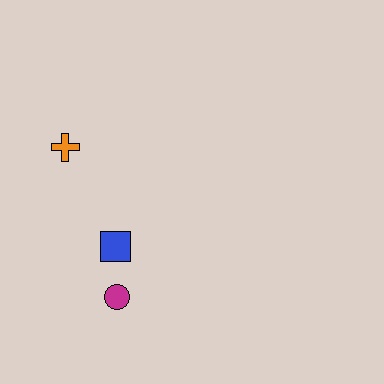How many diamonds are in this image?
There are no diamonds.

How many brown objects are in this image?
There are no brown objects.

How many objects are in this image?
There are 3 objects.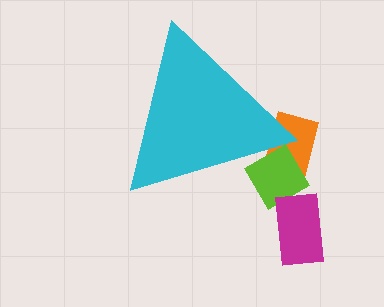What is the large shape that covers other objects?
A cyan triangle.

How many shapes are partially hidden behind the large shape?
2 shapes are partially hidden.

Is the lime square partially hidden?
Yes, the lime square is partially hidden behind the cyan triangle.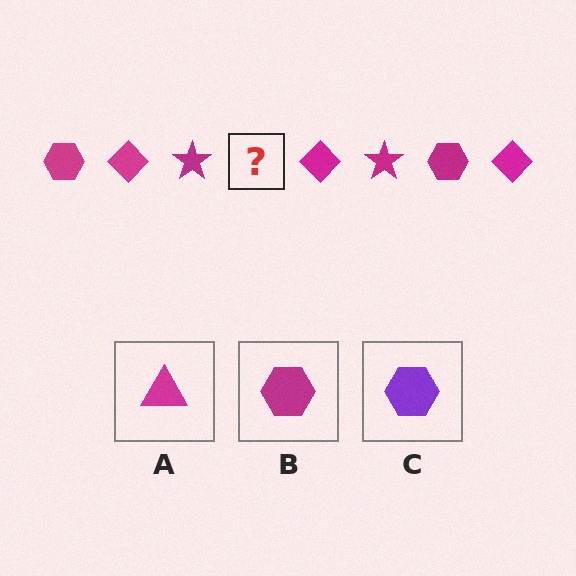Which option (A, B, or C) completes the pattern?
B.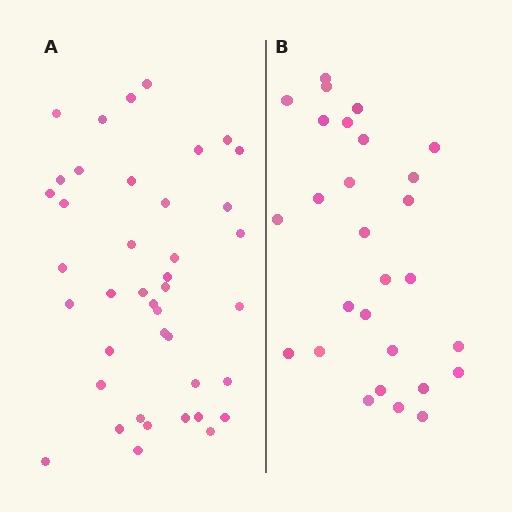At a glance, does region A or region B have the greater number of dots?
Region A (the left region) has more dots.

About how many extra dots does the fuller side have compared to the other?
Region A has approximately 15 more dots than region B.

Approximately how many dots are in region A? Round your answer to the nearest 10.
About 40 dots. (The exact count is 41, which rounds to 40.)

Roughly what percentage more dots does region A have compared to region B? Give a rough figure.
About 45% more.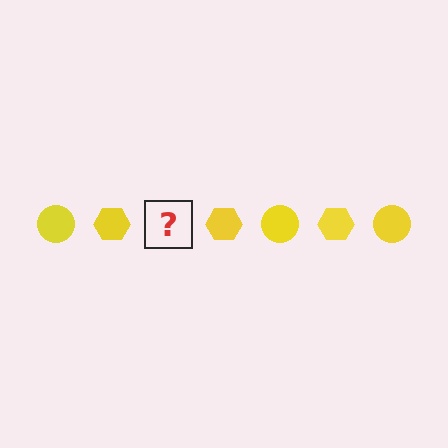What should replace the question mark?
The question mark should be replaced with a yellow circle.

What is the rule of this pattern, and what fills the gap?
The rule is that the pattern cycles through circle, hexagon shapes in yellow. The gap should be filled with a yellow circle.